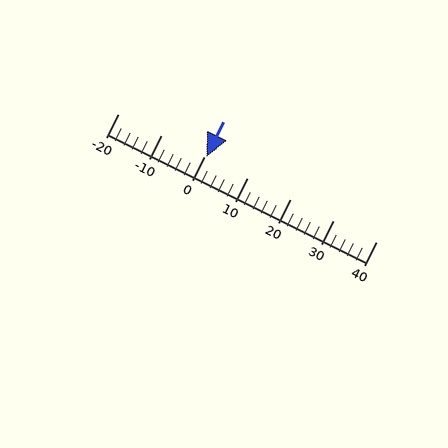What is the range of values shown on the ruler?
The ruler shows values from -20 to 40.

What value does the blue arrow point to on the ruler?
The blue arrow points to approximately 0.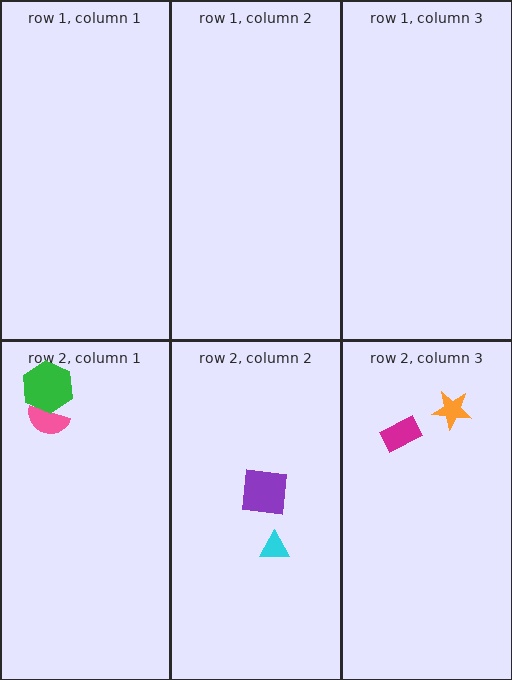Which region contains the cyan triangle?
The row 2, column 2 region.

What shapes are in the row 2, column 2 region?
The cyan triangle, the purple square.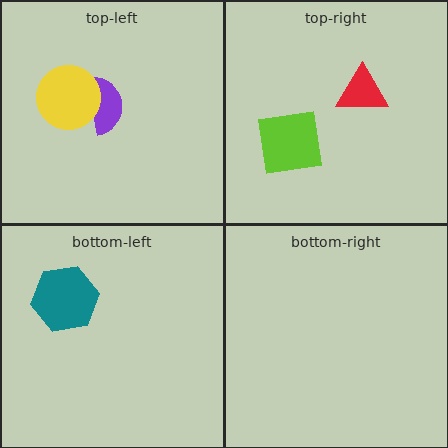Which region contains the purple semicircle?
The top-left region.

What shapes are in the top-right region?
The lime square, the red triangle.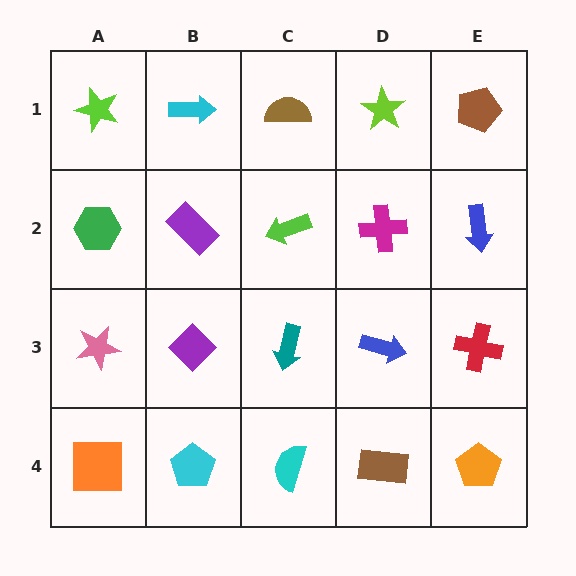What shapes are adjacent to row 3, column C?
A lime arrow (row 2, column C), a cyan semicircle (row 4, column C), a purple diamond (row 3, column B), a blue arrow (row 3, column D).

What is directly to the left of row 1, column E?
A lime star.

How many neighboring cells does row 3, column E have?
3.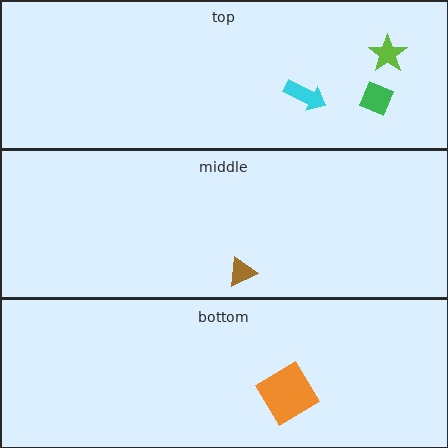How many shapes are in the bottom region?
1.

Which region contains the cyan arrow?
The top region.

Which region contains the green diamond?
The top region.